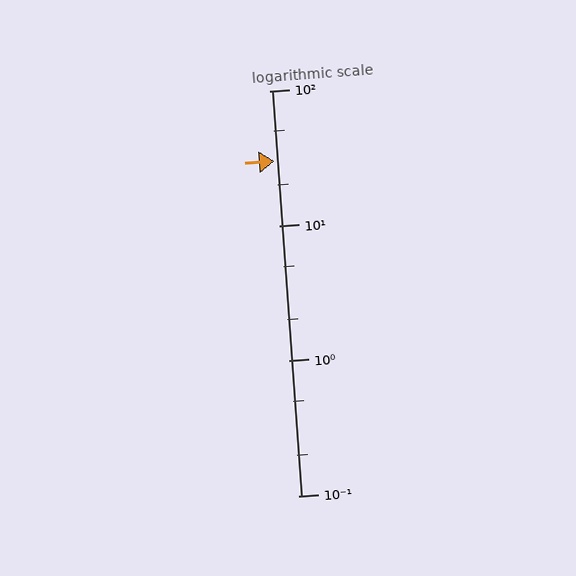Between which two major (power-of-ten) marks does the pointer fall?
The pointer is between 10 and 100.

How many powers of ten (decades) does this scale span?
The scale spans 3 decades, from 0.1 to 100.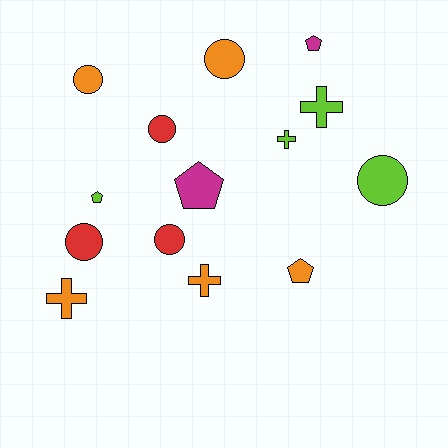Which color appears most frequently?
Orange, with 5 objects.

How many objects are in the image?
There are 14 objects.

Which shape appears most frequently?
Circle, with 6 objects.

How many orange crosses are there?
There are 2 orange crosses.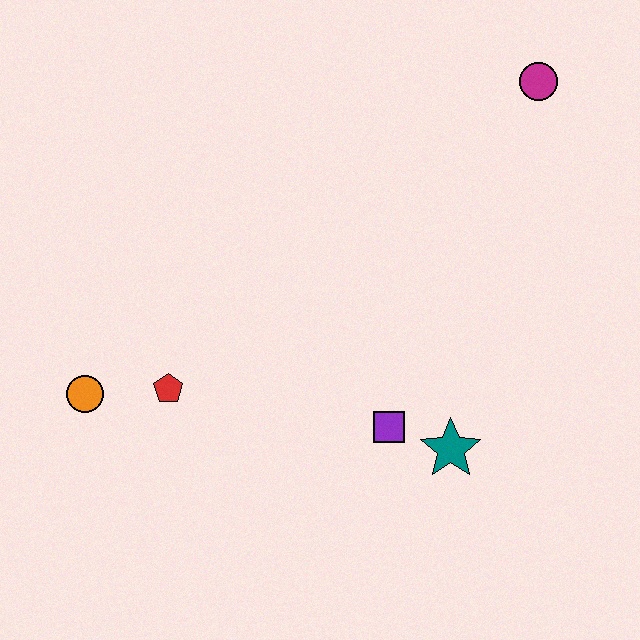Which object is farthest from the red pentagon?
The magenta circle is farthest from the red pentagon.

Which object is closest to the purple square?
The teal star is closest to the purple square.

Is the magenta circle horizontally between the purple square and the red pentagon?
No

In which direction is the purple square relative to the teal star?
The purple square is to the left of the teal star.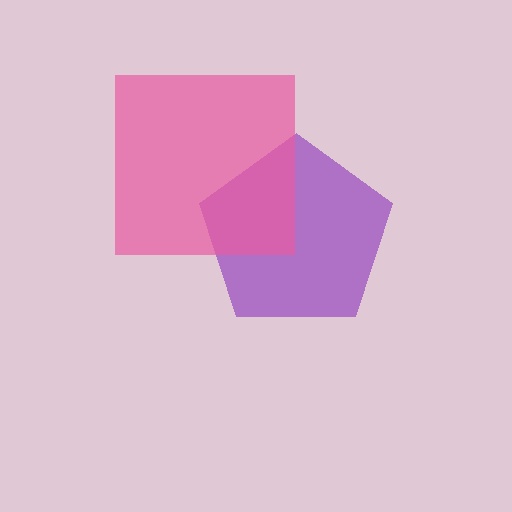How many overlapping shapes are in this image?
There are 2 overlapping shapes in the image.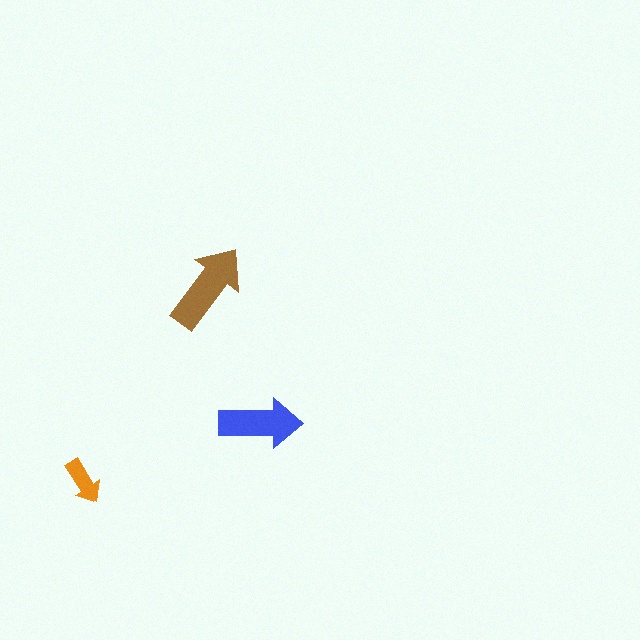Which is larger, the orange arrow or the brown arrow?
The brown one.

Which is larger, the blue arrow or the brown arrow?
The brown one.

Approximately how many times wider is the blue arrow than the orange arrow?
About 1.5 times wider.